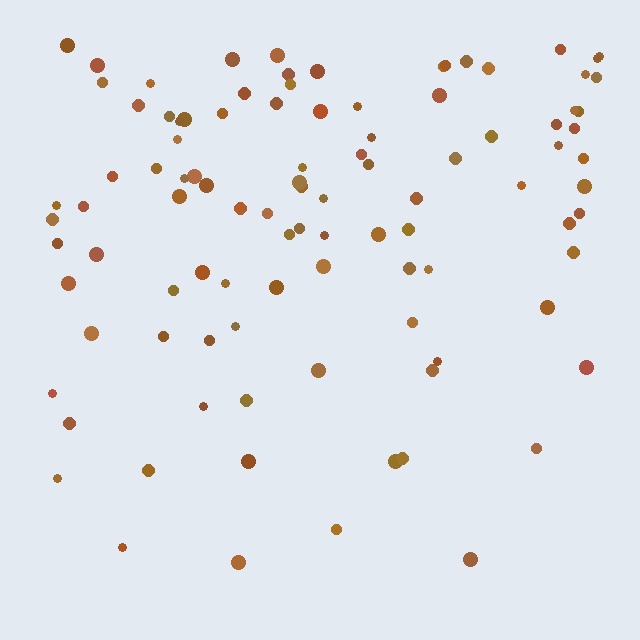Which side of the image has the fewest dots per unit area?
The bottom.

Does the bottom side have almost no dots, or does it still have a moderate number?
Still a moderate number, just noticeably fewer than the top.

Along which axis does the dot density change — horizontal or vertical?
Vertical.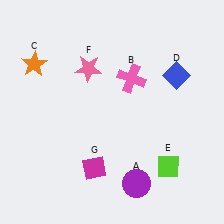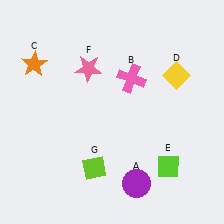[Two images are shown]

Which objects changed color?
D changed from blue to yellow. G changed from magenta to lime.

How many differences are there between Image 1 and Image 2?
There are 2 differences between the two images.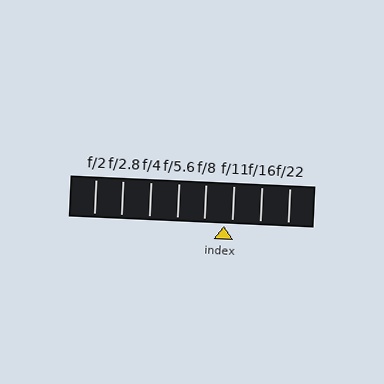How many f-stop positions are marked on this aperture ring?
There are 8 f-stop positions marked.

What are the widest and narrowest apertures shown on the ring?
The widest aperture shown is f/2 and the narrowest is f/22.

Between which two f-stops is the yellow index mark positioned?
The index mark is between f/8 and f/11.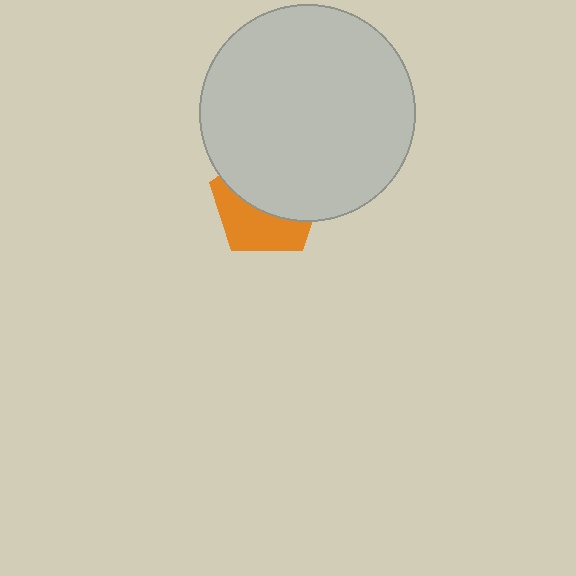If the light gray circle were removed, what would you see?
You would see the complete orange pentagon.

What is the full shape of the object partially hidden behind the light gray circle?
The partially hidden object is an orange pentagon.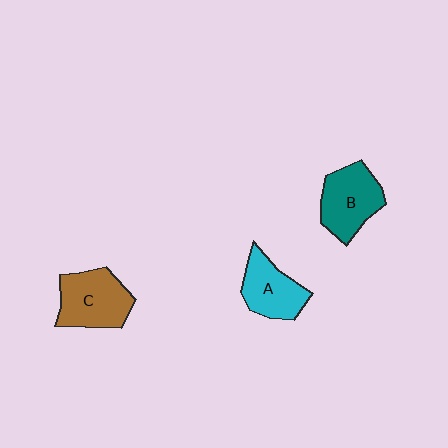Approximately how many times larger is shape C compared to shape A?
Approximately 1.2 times.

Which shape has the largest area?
Shape C (brown).